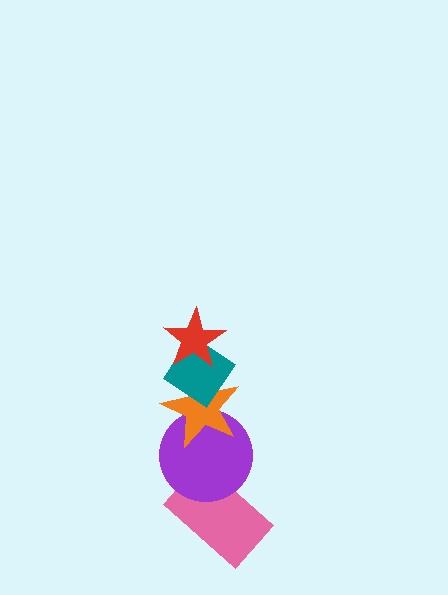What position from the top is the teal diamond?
The teal diamond is 2nd from the top.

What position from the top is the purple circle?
The purple circle is 4th from the top.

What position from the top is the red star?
The red star is 1st from the top.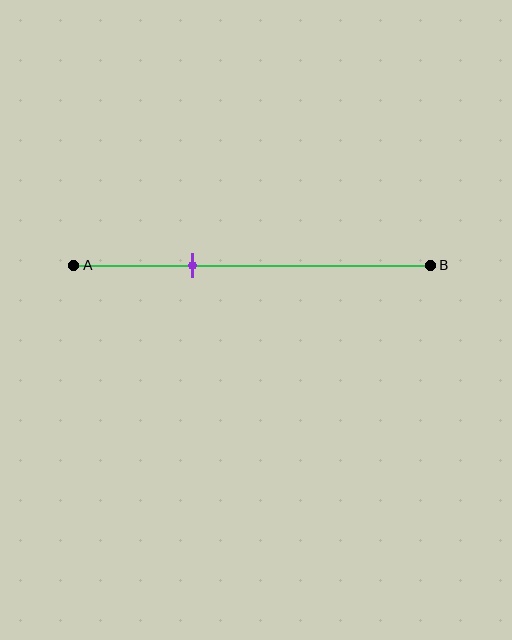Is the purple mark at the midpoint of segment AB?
No, the mark is at about 35% from A, not at the 50% midpoint.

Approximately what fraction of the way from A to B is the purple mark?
The purple mark is approximately 35% of the way from A to B.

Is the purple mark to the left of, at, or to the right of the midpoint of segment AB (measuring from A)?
The purple mark is to the left of the midpoint of segment AB.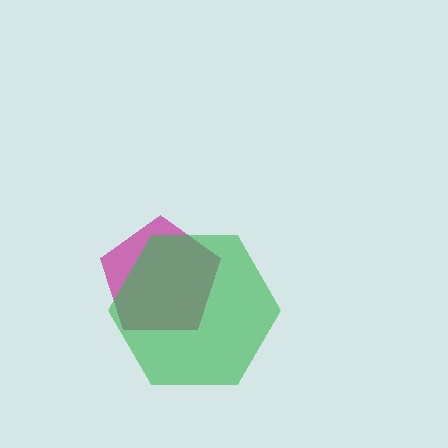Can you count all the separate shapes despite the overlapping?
Yes, there are 2 separate shapes.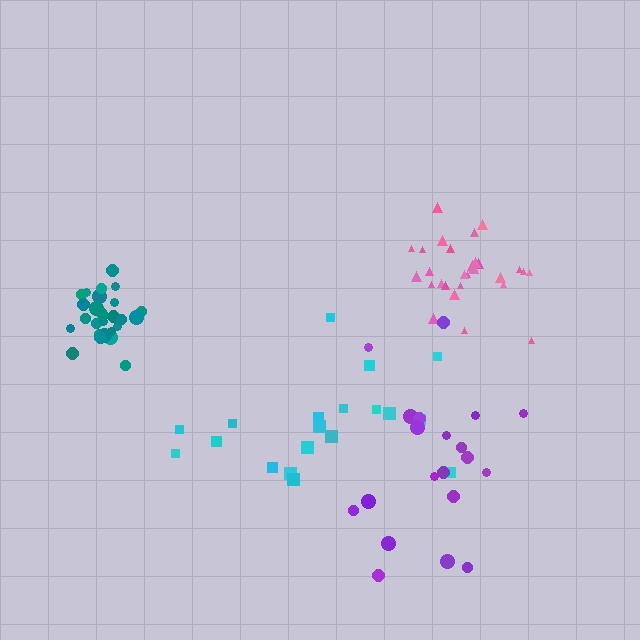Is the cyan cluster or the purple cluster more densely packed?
Cyan.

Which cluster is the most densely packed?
Teal.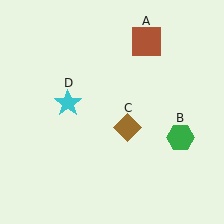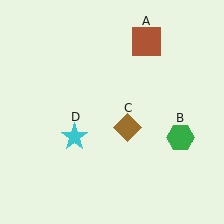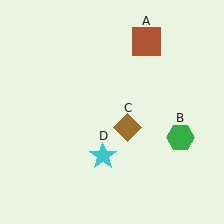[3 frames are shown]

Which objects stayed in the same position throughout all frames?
Brown square (object A) and green hexagon (object B) and brown diamond (object C) remained stationary.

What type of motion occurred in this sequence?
The cyan star (object D) rotated counterclockwise around the center of the scene.